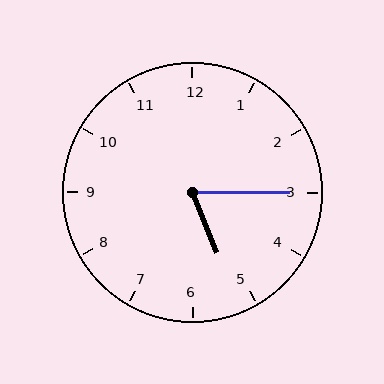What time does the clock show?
5:15.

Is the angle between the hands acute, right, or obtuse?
It is acute.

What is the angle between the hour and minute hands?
Approximately 68 degrees.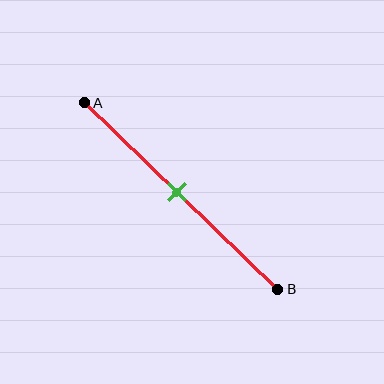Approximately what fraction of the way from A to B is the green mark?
The green mark is approximately 50% of the way from A to B.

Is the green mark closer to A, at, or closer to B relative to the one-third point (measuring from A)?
The green mark is closer to point B than the one-third point of segment AB.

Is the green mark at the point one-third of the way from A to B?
No, the mark is at about 50% from A, not at the 33% one-third point.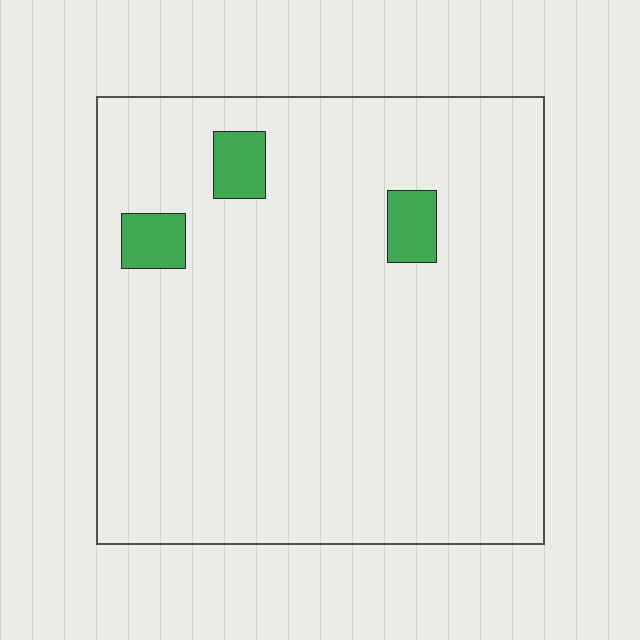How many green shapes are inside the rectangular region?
3.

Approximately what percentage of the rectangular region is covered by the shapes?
Approximately 5%.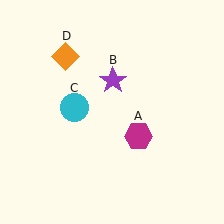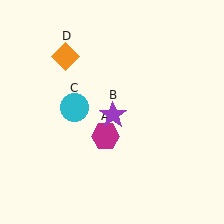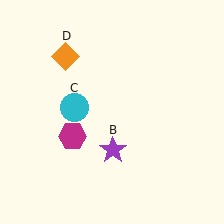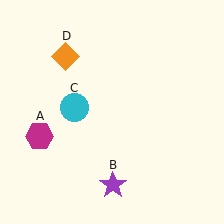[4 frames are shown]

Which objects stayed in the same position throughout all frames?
Cyan circle (object C) and orange diamond (object D) remained stationary.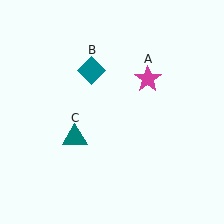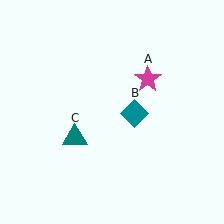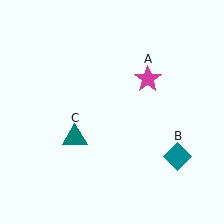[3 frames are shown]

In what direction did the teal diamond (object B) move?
The teal diamond (object B) moved down and to the right.